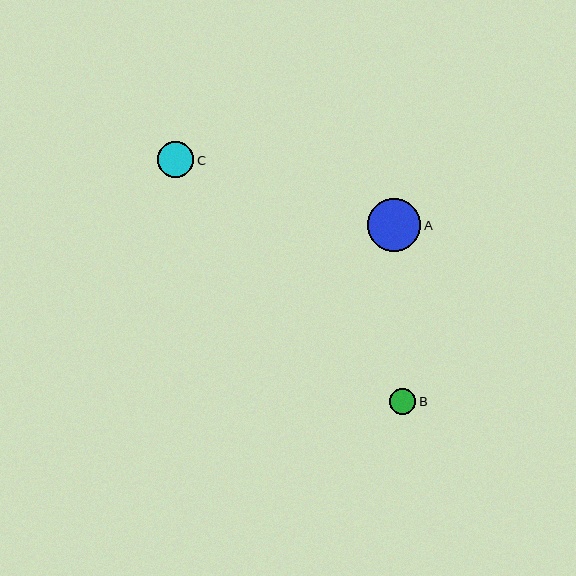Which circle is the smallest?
Circle B is the smallest with a size of approximately 26 pixels.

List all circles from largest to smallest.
From largest to smallest: A, C, B.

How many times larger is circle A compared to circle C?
Circle A is approximately 1.5 times the size of circle C.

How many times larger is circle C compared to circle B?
Circle C is approximately 1.4 times the size of circle B.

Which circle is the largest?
Circle A is the largest with a size of approximately 53 pixels.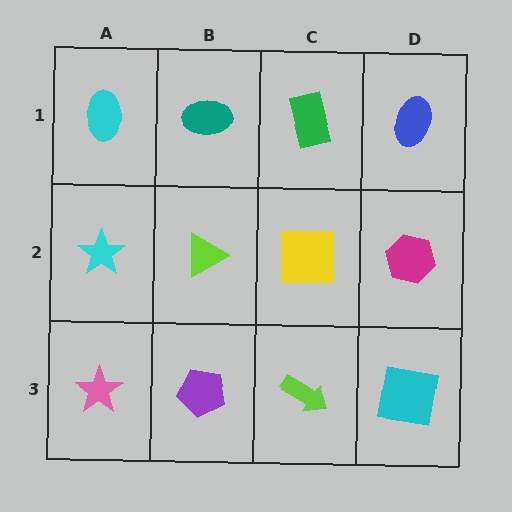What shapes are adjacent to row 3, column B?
A lime triangle (row 2, column B), a pink star (row 3, column A), a lime arrow (row 3, column C).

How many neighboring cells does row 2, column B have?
4.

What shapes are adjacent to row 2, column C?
A green rectangle (row 1, column C), a lime arrow (row 3, column C), a lime triangle (row 2, column B), a magenta hexagon (row 2, column D).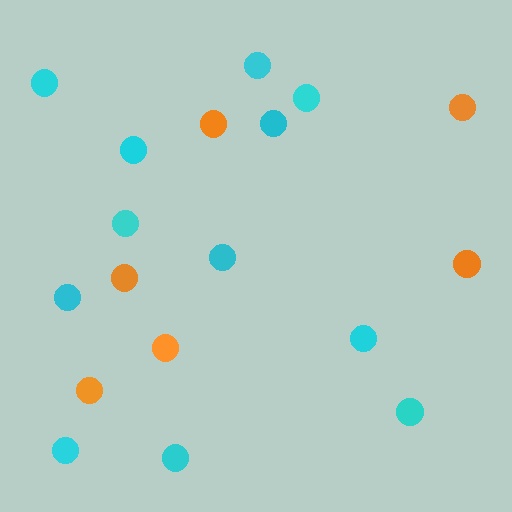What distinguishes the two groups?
There are 2 groups: one group of cyan circles (12) and one group of orange circles (6).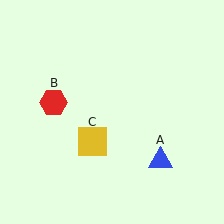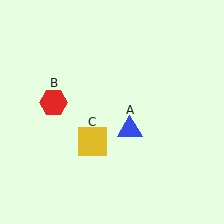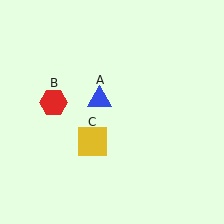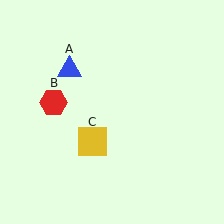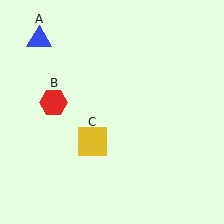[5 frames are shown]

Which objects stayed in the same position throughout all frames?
Red hexagon (object B) and yellow square (object C) remained stationary.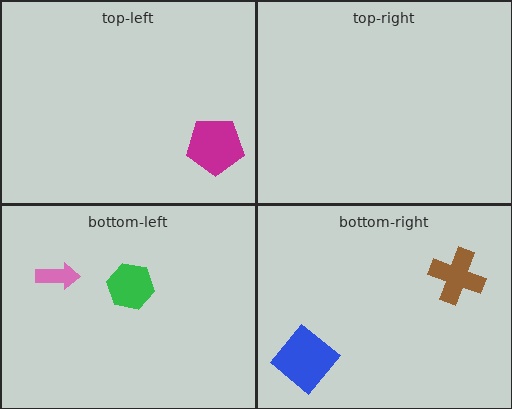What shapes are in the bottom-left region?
The pink arrow, the green hexagon.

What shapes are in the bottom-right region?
The blue diamond, the brown cross.